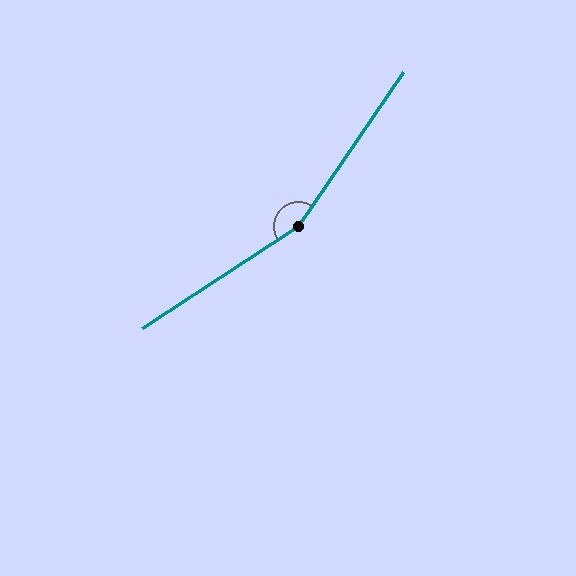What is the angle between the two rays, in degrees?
Approximately 157 degrees.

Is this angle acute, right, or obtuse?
It is obtuse.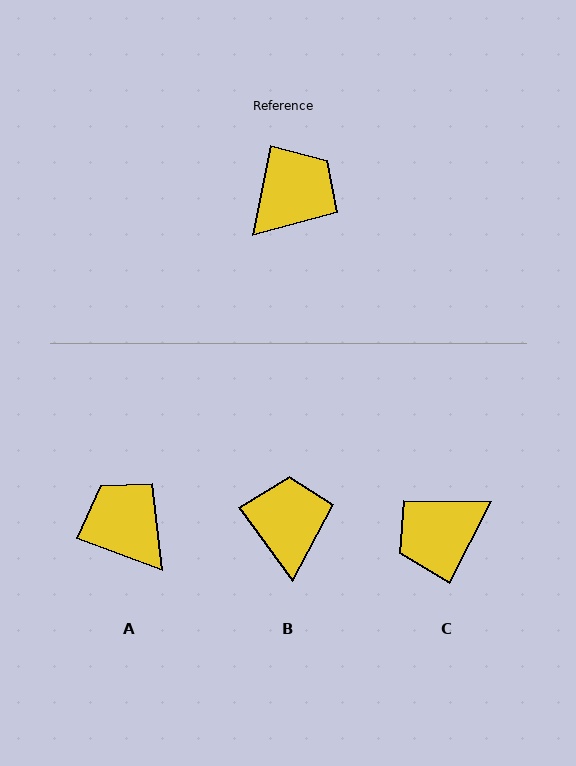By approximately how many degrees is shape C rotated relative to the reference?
Approximately 164 degrees counter-clockwise.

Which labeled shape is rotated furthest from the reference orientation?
C, about 164 degrees away.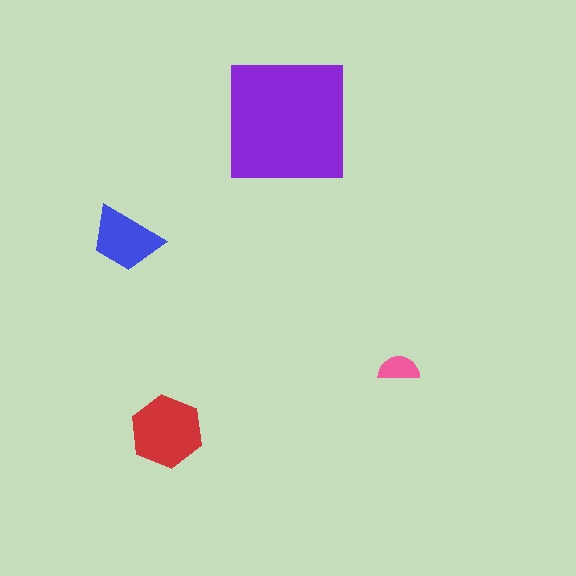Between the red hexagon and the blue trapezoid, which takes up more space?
The red hexagon.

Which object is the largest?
The purple square.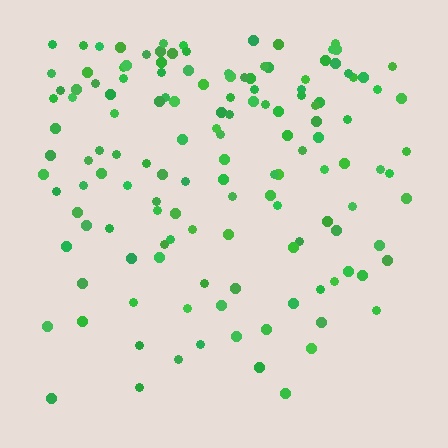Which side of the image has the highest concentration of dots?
The top.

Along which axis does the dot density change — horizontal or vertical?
Vertical.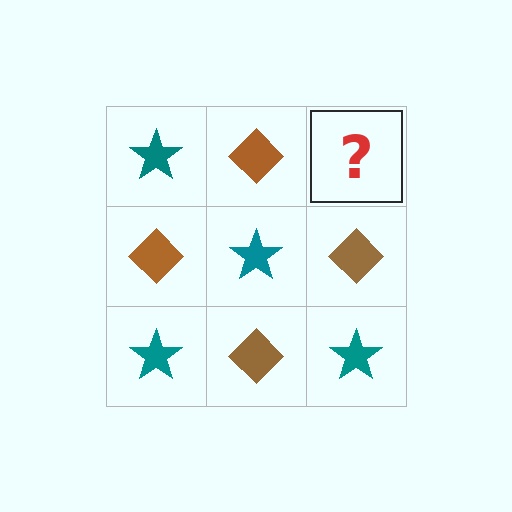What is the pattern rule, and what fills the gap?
The rule is that it alternates teal star and brown diamond in a checkerboard pattern. The gap should be filled with a teal star.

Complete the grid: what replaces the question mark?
The question mark should be replaced with a teal star.